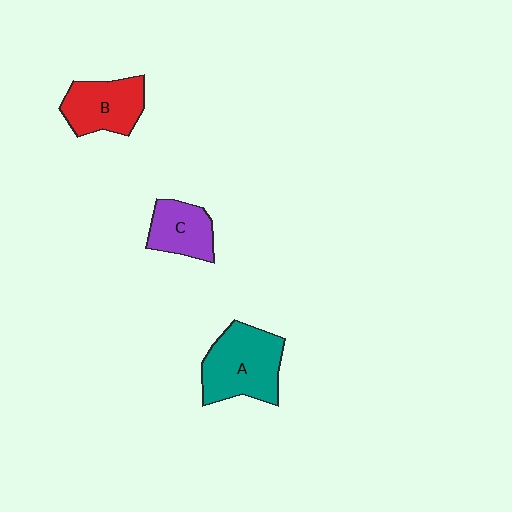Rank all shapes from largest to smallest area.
From largest to smallest: A (teal), B (red), C (purple).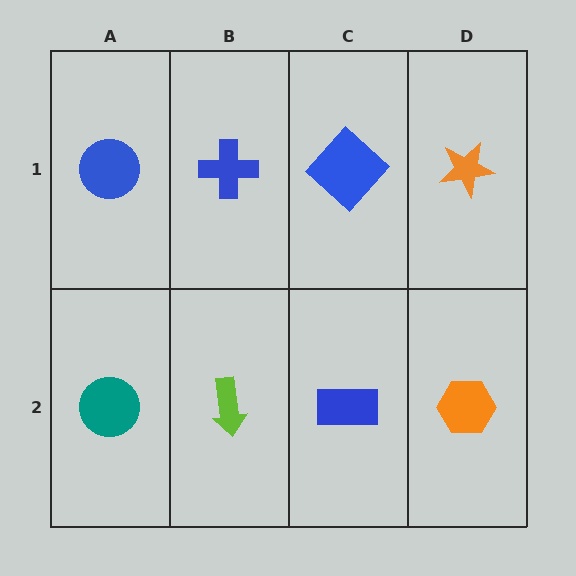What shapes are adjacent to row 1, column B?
A lime arrow (row 2, column B), a blue circle (row 1, column A), a blue diamond (row 1, column C).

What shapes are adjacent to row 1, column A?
A teal circle (row 2, column A), a blue cross (row 1, column B).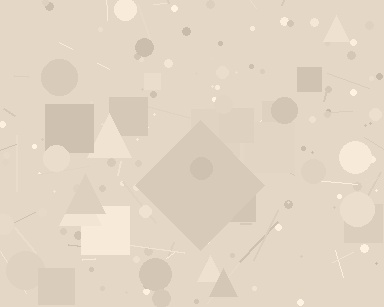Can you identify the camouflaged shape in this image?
The camouflaged shape is a diamond.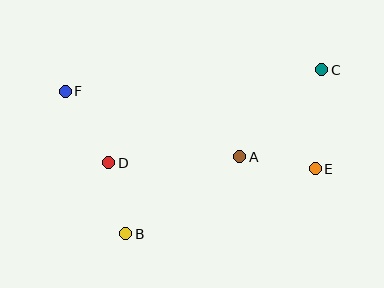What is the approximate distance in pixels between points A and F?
The distance between A and F is approximately 187 pixels.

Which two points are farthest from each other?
Points E and F are farthest from each other.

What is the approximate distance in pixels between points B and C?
The distance between B and C is approximately 256 pixels.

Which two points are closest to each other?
Points B and D are closest to each other.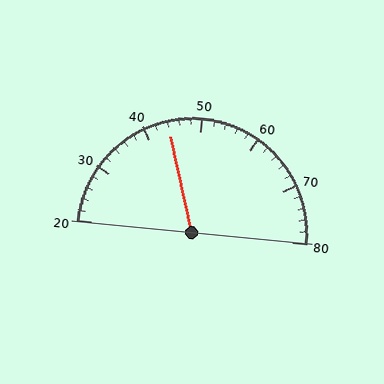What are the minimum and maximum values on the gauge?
The gauge ranges from 20 to 80.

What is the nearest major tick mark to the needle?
The nearest major tick mark is 40.